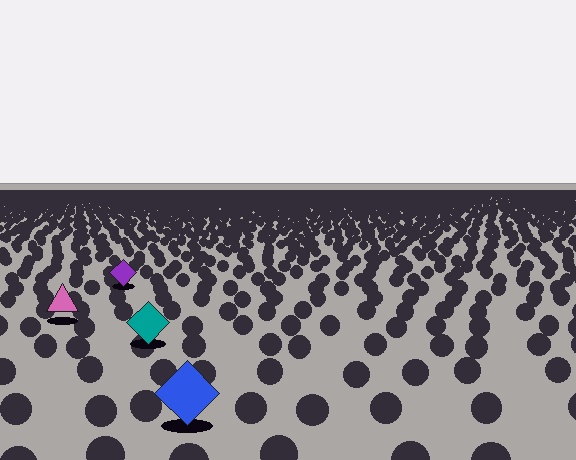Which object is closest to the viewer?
The blue diamond is closest. The texture marks near it are larger and more spread out.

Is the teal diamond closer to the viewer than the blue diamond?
No. The blue diamond is closer — you can tell from the texture gradient: the ground texture is coarser near it.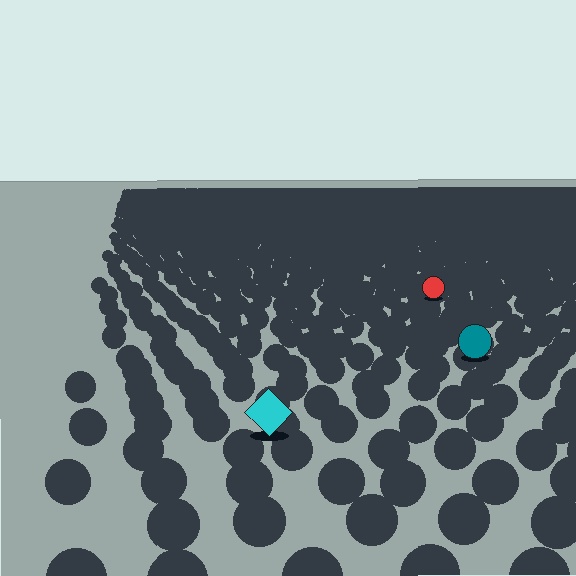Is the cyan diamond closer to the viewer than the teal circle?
Yes. The cyan diamond is closer — you can tell from the texture gradient: the ground texture is coarser near it.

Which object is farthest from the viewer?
The red circle is farthest from the viewer. It appears smaller and the ground texture around it is denser.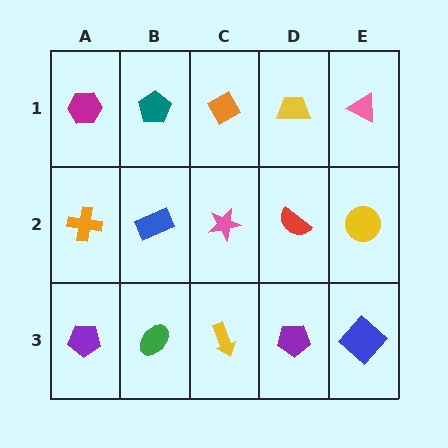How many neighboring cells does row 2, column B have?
4.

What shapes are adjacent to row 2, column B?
A teal pentagon (row 1, column B), a green ellipse (row 3, column B), an orange cross (row 2, column A), a pink star (row 2, column C).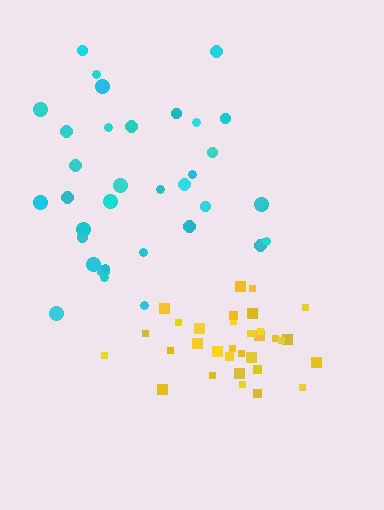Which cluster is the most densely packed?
Yellow.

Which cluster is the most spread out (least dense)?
Cyan.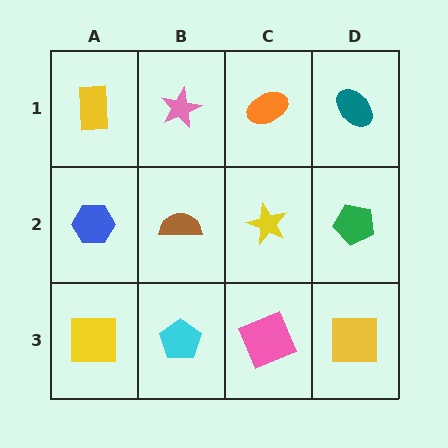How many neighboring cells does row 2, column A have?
3.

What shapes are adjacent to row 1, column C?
A yellow star (row 2, column C), a pink star (row 1, column B), a teal ellipse (row 1, column D).